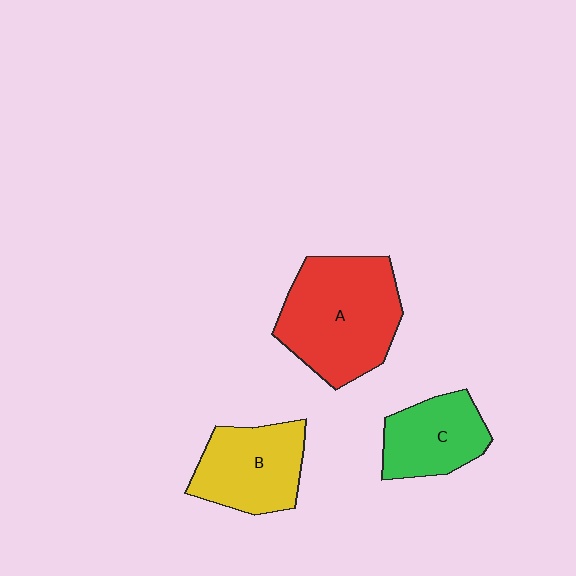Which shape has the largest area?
Shape A (red).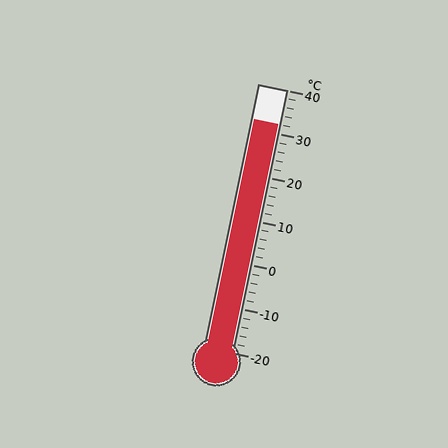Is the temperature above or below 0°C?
The temperature is above 0°C.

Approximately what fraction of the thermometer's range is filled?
The thermometer is filled to approximately 85% of its range.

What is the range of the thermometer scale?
The thermometer scale ranges from -20°C to 40°C.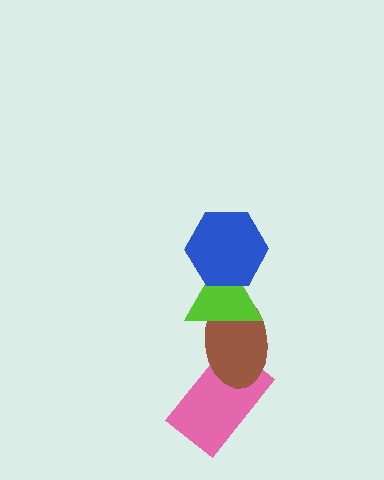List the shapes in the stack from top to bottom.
From top to bottom: the blue hexagon, the lime triangle, the brown ellipse, the pink rectangle.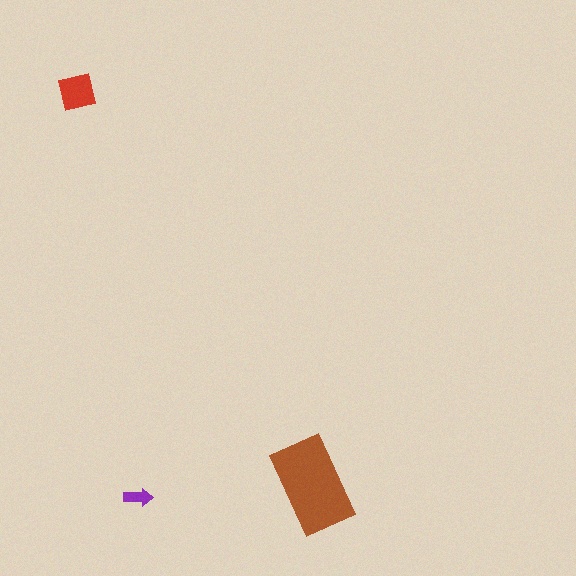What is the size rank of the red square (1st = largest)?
2nd.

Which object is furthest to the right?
The brown rectangle is rightmost.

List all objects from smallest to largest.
The purple arrow, the red square, the brown rectangle.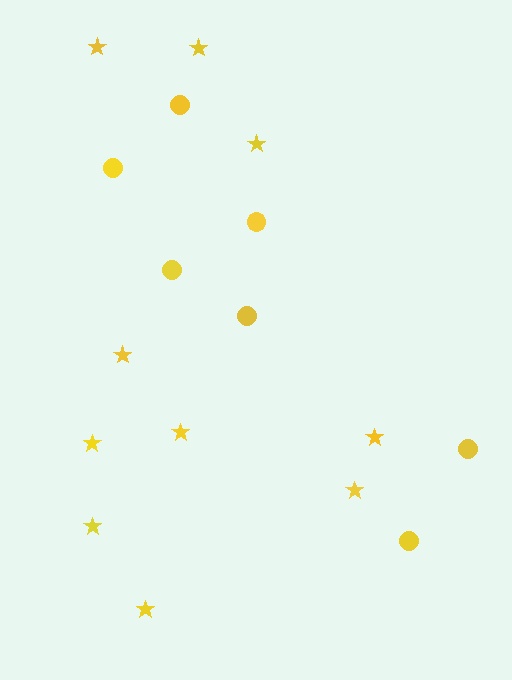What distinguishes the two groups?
There are 2 groups: one group of circles (7) and one group of stars (10).